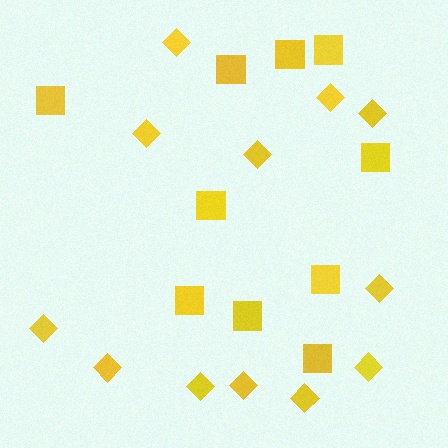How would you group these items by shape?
There are 2 groups: one group of diamonds (12) and one group of squares (10).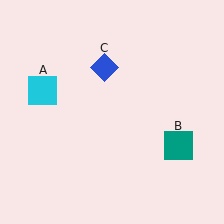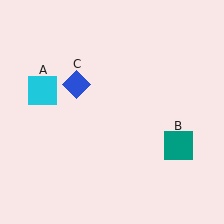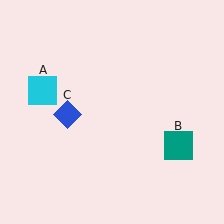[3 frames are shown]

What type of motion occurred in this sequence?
The blue diamond (object C) rotated counterclockwise around the center of the scene.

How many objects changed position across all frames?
1 object changed position: blue diamond (object C).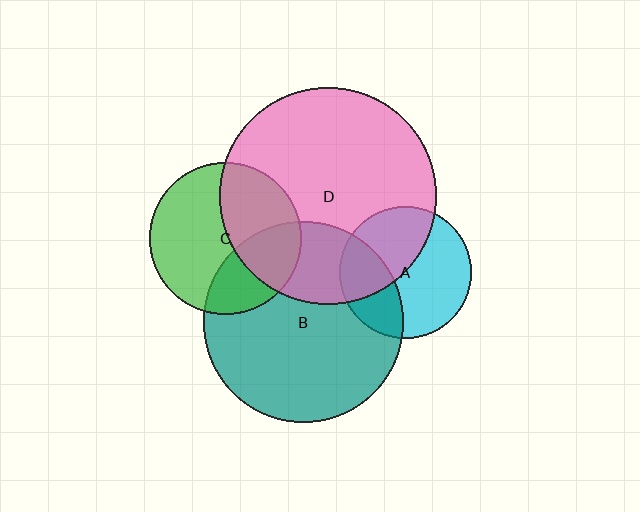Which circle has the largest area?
Circle D (pink).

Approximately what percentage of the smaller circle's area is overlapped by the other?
Approximately 30%.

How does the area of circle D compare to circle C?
Approximately 2.0 times.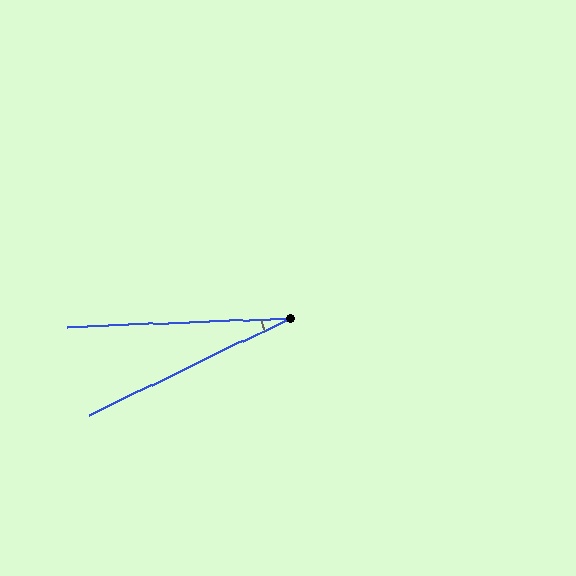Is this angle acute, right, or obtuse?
It is acute.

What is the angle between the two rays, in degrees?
Approximately 23 degrees.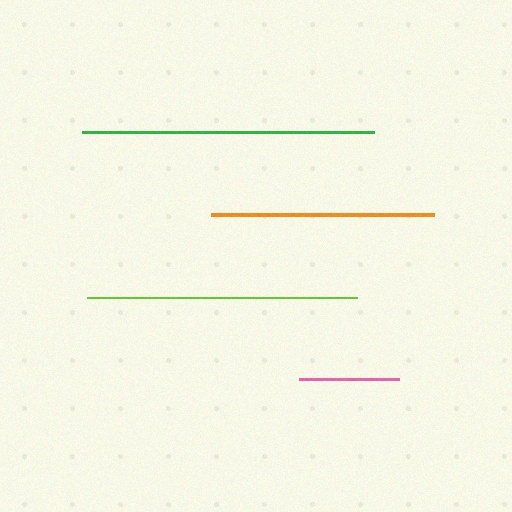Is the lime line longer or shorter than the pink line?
The lime line is longer than the pink line.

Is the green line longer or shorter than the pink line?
The green line is longer than the pink line.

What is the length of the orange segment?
The orange segment is approximately 223 pixels long.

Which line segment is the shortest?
The pink line is the shortest at approximately 100 pixels.